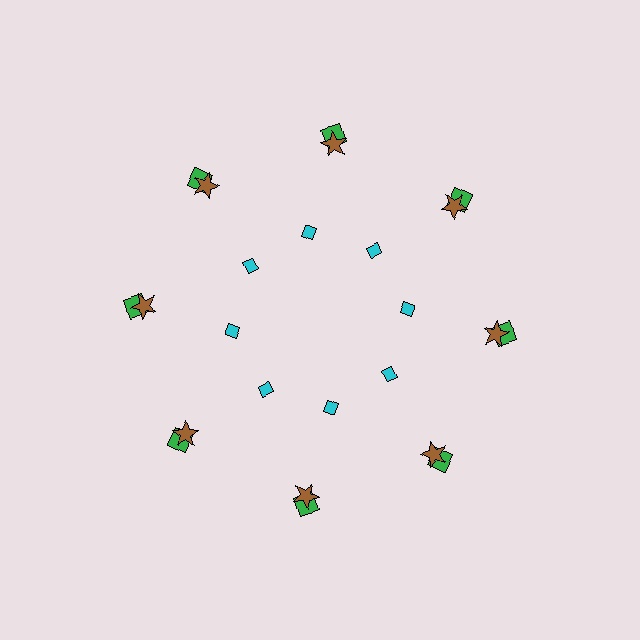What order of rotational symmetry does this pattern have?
This pattern has 8-fold rotational symmetry.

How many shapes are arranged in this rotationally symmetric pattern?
There are 24 shapes, arranged in 8 groups of 3.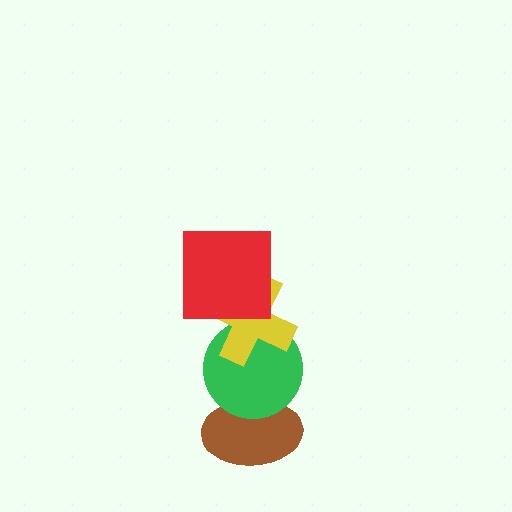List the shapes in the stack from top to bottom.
From top to bottom: the red square, the yellow cross, the green circle, the brown ellipse.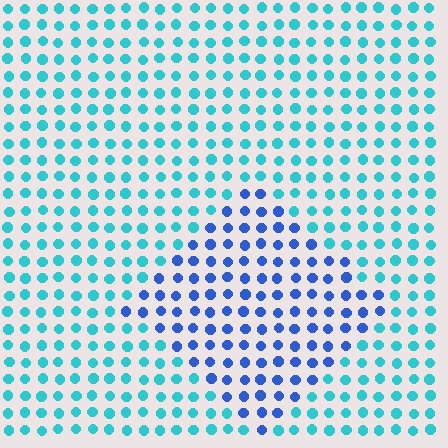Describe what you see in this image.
The image is filled with small cyan elements in a uniform arrangement. A diamond-shaped region is visible where the elements are tinted to a slightly different hue, forming a subtle color boundary.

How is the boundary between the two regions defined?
The boundary is defined purely by a slight shift in hue (about 42 degrees). Spacing, size, and orientation are identical on both sides.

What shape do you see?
I see a diamond.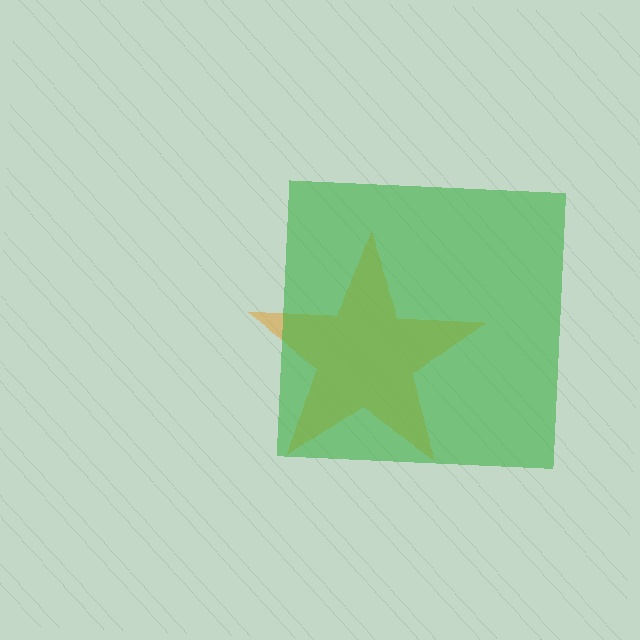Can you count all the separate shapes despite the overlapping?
Yes, there are 2 separate shapes.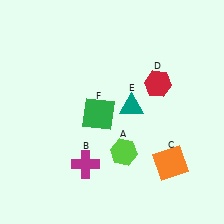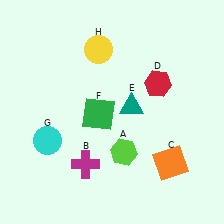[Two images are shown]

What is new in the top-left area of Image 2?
A yellow circle (H) was added in the top-left area of Image 2.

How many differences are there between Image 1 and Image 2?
There are 2 differences between the two images.